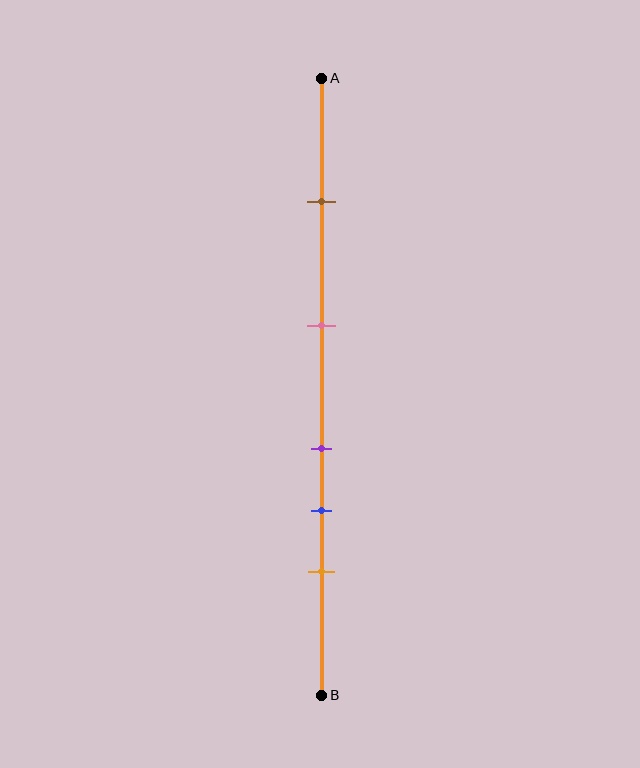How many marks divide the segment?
There are 5 marks dividing the segment.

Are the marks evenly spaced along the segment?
No, the marks are not evenly spaced.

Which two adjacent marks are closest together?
The purple and blue marks are the closest adjacent pair.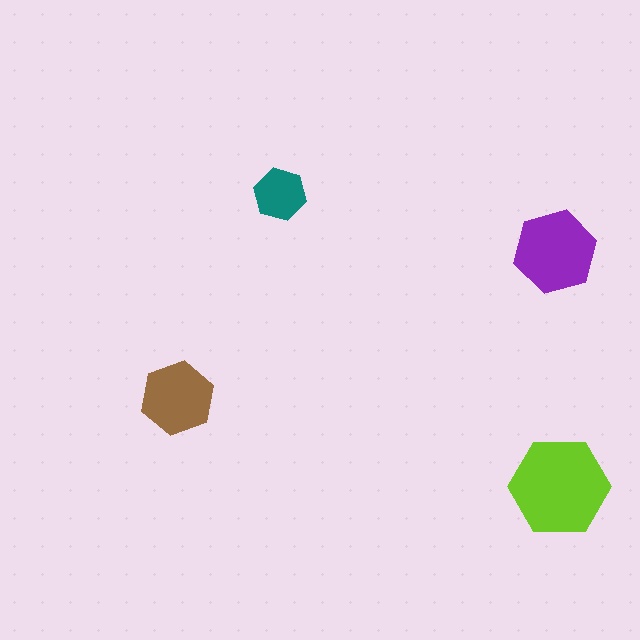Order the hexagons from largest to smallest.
the lime one, the purple one, the brown one, the teal one.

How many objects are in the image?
There are 4 objects in the image.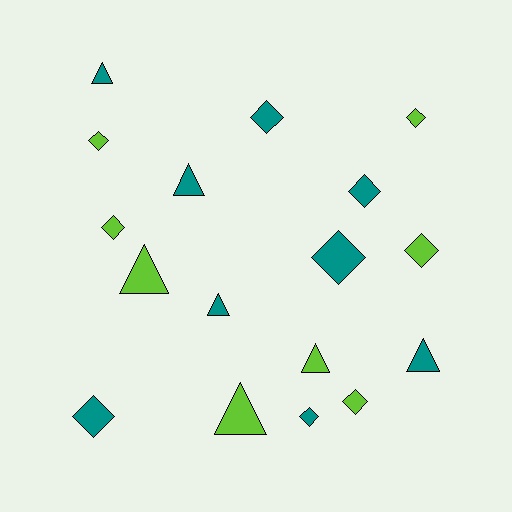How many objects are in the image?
There are 17 objects.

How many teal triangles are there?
There are 4 teal triangles.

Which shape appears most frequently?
Diamond, with 10 objects.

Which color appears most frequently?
Teal, with 9 objects.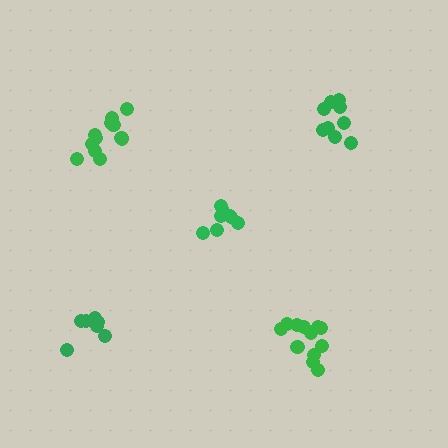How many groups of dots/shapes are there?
There are 5 groups.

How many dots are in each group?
Group 1: 8 dots, Group 2: 13 dots, Group 3: 7 dots, Group 4: 9 dots, Group 5: 13 dots (50 total).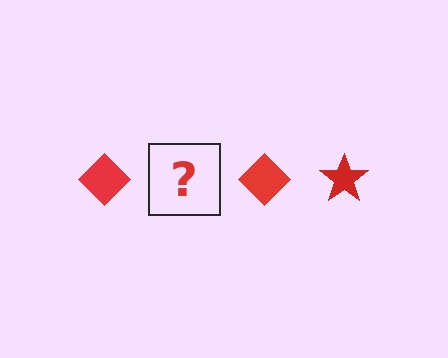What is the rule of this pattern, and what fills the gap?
The rule is that the pattern cycles through diamond, star shapes in red. The gap should be filled with a red star.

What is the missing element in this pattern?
The missing element is a red star.